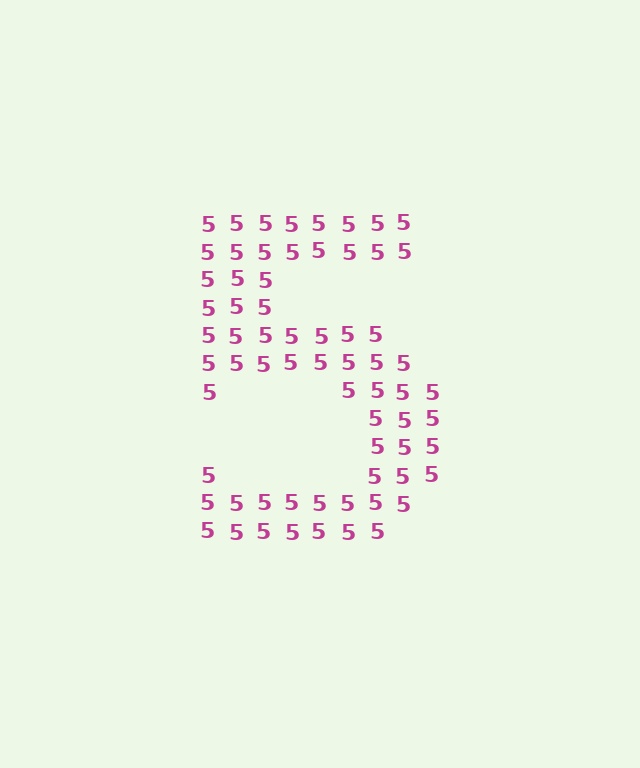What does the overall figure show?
The overall figure shows the digit 5.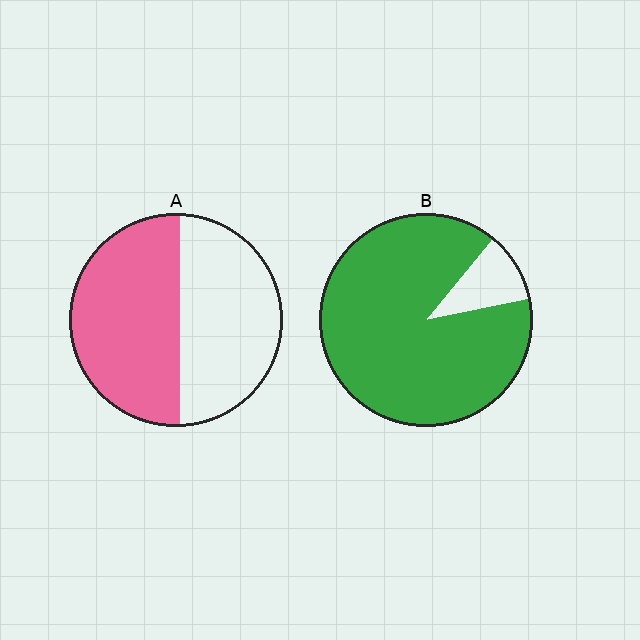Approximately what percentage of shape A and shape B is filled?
A is approximately 50% and B is approximately 90%.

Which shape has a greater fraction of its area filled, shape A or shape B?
Shape B.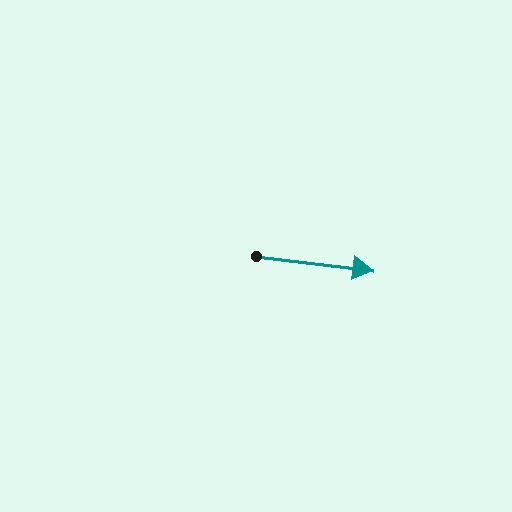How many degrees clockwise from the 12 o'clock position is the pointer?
Approximately 97 degrees.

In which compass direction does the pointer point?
East.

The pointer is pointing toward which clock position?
Roughly 3 o'clock.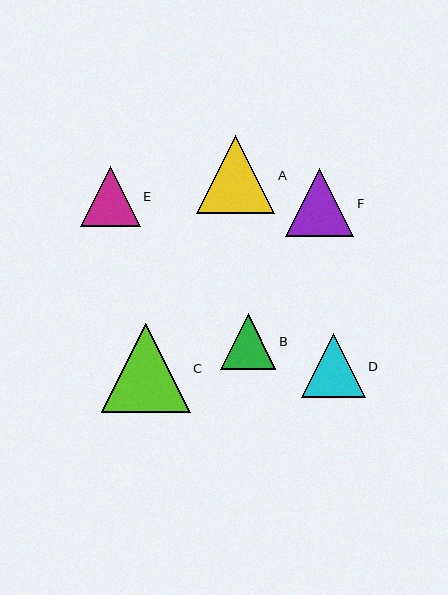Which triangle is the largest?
Triangle C is the largest with a size of approximately 89 pixels.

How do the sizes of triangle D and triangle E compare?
Triangle D and triangle E are approximately the same size.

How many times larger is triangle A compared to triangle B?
Triangle A is approximately 1.4 times the size of triangle B.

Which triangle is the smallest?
Triangle B is the smallest with a size of approximately 55 pixels.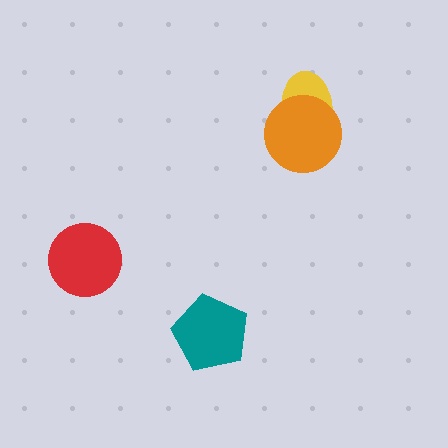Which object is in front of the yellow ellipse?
The orange circle is in front of the yellow ellipse.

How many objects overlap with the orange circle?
1 object overlaps with the orange circle.